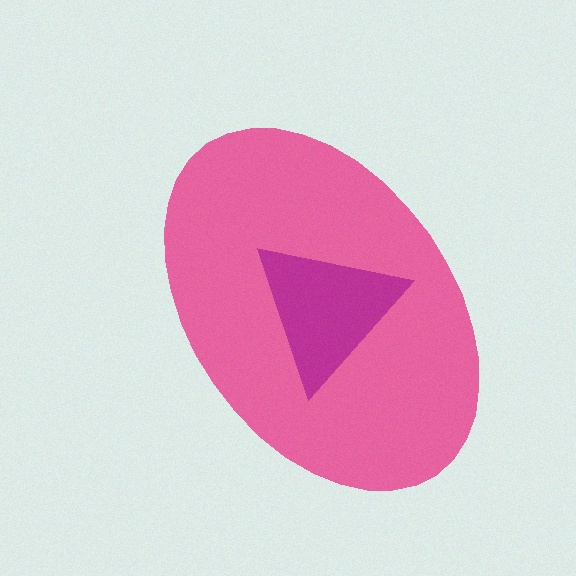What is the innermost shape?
The magenta triangle.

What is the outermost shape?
The pink ellipse.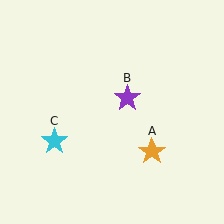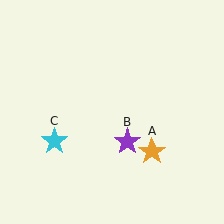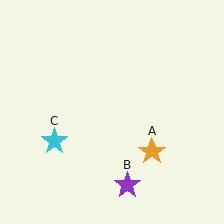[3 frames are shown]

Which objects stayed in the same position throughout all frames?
Orange star (object A) and cyan star (object C) remained stationary.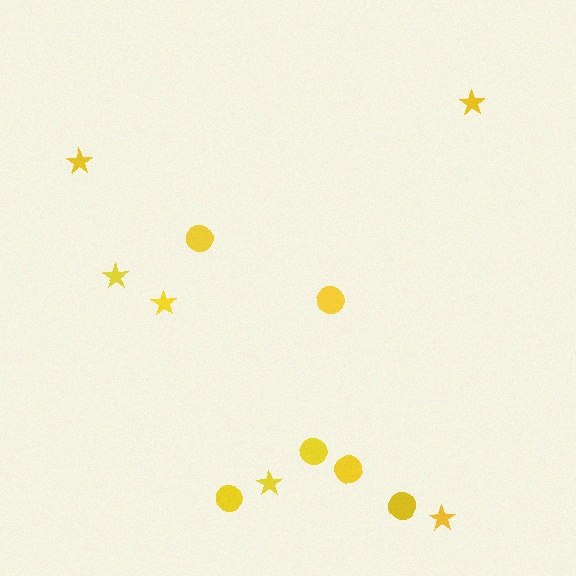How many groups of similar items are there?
There are 2 groups: one group of stars (6) and one group of circles (6).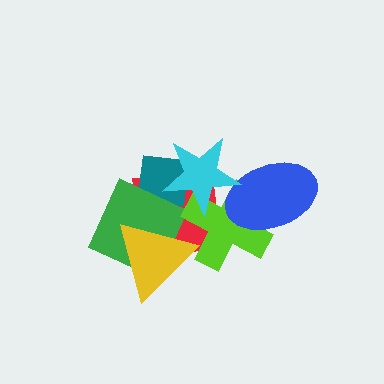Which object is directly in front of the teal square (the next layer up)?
The green square is directly in front of the teal square.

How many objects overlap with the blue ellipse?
2 objects overlap with the blue ellipse.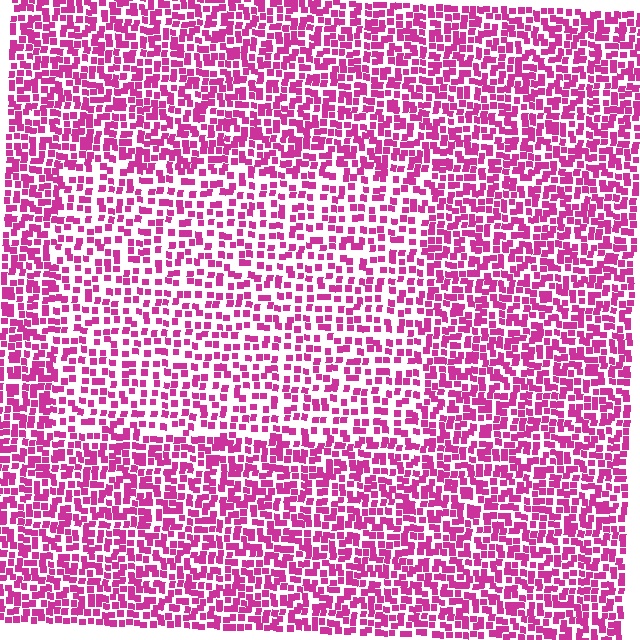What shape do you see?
I see a rectangle.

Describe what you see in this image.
The image contains small magenta elements arranged at two different densities. A rectangle-shaped region is visible where the elements are less densely packed than the surrounding area.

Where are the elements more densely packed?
The elements are more densely packed outside the rectangle boundary.